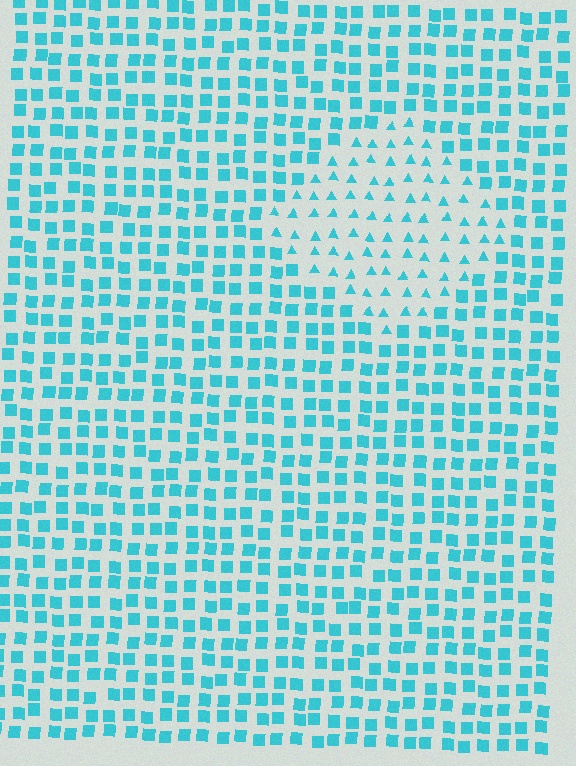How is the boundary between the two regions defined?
The boundary is defined by a change in element shape: triangles inside vs. squares outside. All elements share the same color and spacing.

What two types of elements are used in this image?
The image uses triangles inside the diamond region and squares outside it.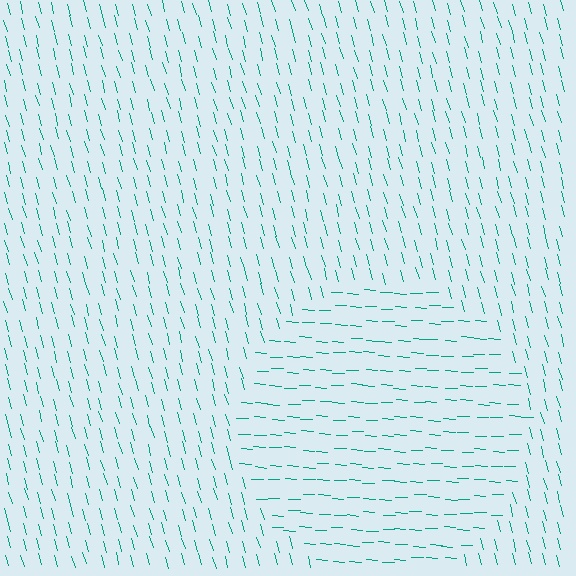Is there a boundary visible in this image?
Yes, there is a texture boundary formed by a change in line orientation.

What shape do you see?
I see a circle.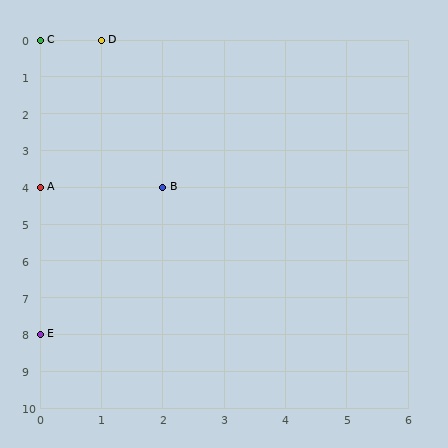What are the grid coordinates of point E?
Point E is at grid coordinates (0, 8).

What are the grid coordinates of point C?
Point C is at grid coordinates (0, 0).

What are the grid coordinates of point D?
Point D is at grid coordinates (1, 0).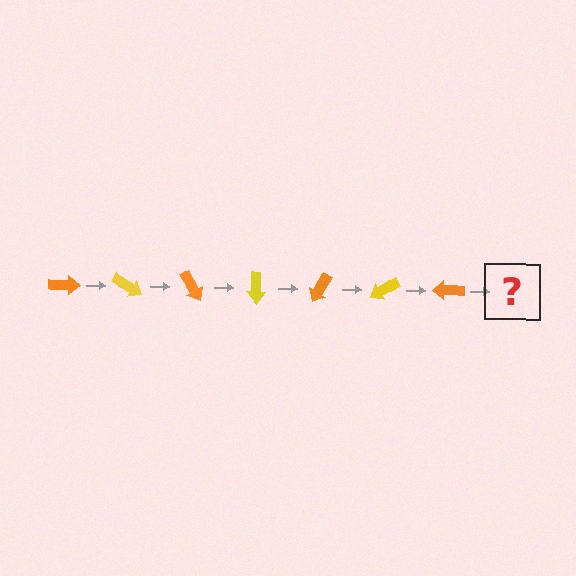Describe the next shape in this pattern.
It should be a yellow arrow, rotated 210 degrees from the start.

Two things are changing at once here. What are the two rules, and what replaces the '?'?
The two rules are that it rotates 30 degrees each step and the color cycles through orange and yellow. The '?' should be a yellow arrow, rotated 210 degrees from the start.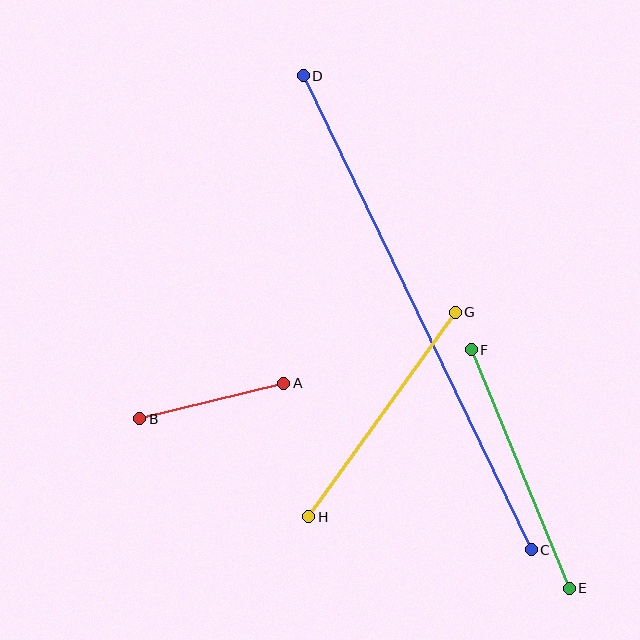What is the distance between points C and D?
The distance is approximately 526 pixels.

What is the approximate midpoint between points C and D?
The midpoint is at approximately (417, 313) pixels.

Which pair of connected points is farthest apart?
Points C and D are farthest apart.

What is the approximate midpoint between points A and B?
The midpoint is at approximately (212, 401) pixels.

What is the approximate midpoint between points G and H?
The midpoint is at approximately (382, 414) pixels.